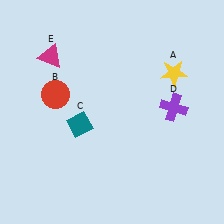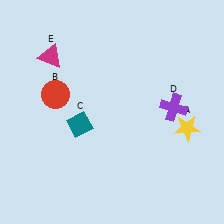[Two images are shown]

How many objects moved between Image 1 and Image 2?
1 object moved between the two images.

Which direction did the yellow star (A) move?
The yellow star (A) moved down.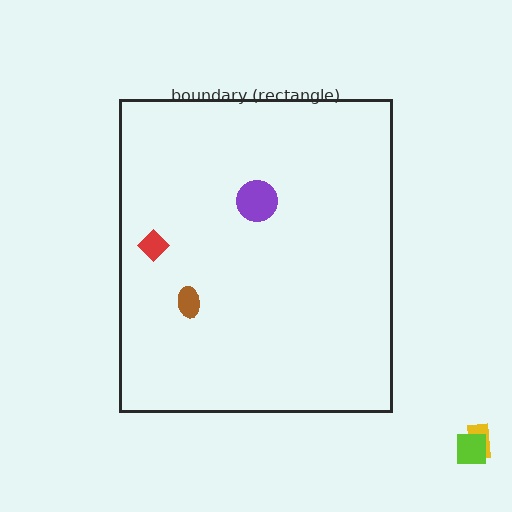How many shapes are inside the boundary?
3 inside, 2 outside.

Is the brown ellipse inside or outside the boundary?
Inside.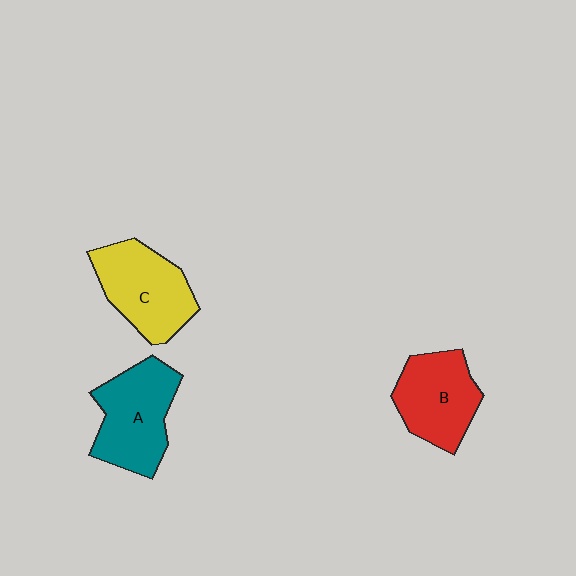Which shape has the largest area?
Shape A (teal).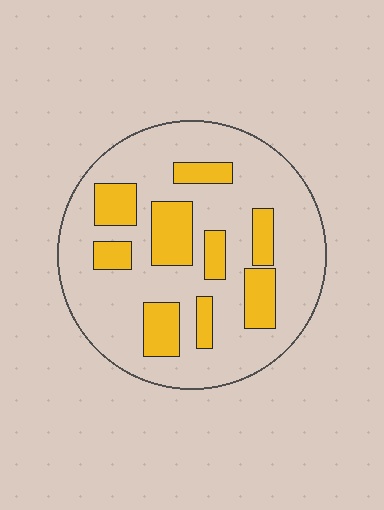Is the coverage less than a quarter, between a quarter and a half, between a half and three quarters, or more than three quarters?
Less than a quarter.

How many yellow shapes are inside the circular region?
9.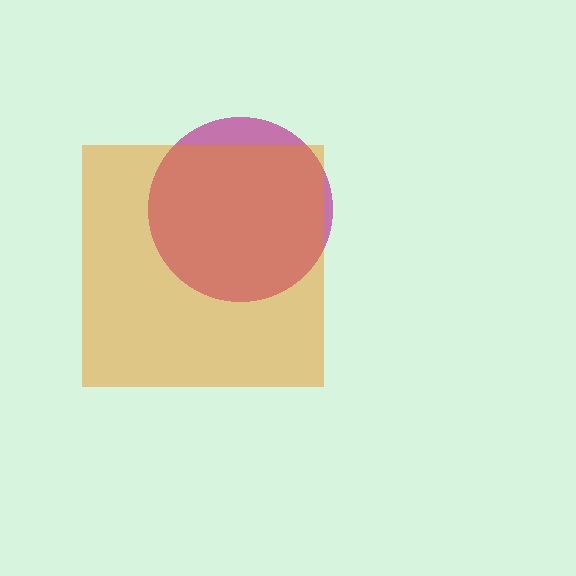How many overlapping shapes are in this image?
There are 2 overlapping shapes in the image.